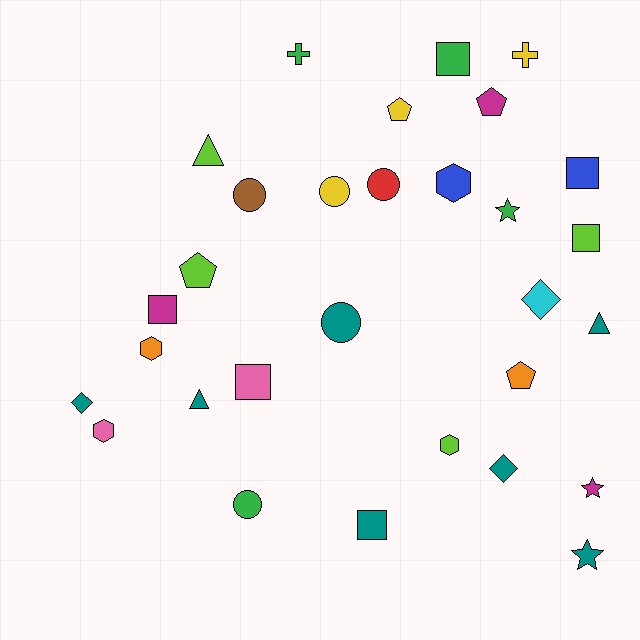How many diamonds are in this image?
There are 3 diamonds.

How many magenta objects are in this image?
There are 3 magenta objects.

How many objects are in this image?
There are 30 objects.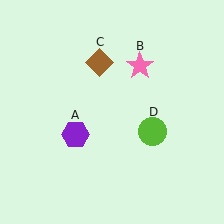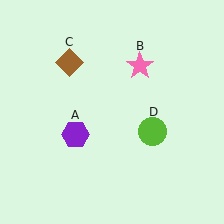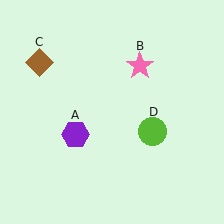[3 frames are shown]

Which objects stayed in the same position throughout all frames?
Purple hexagon (object A) and pink star (object B) and lime circle (object D) remained stationary.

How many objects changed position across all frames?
1 object changed position: brown diamond (object C).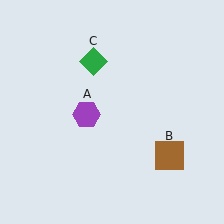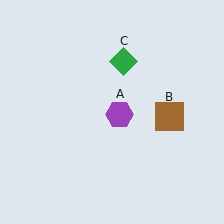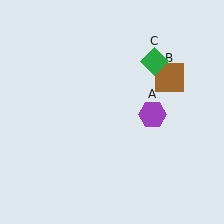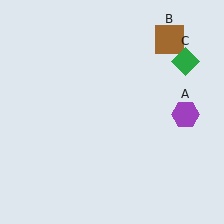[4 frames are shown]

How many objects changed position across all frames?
3 objects changed position: purple hexagon (object A), brown square (object B), green diamond (object C).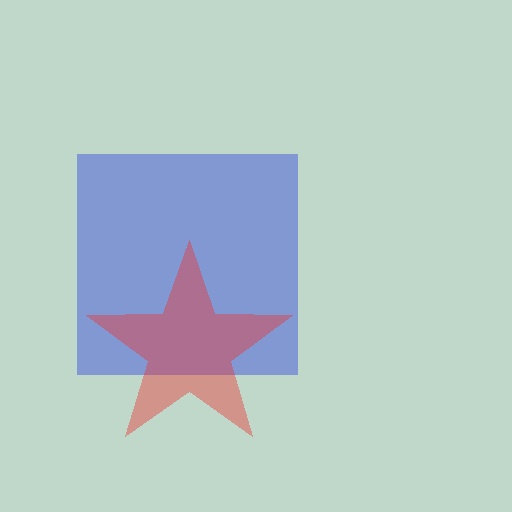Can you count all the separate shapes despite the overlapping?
Yes, there are 2 separate shapes.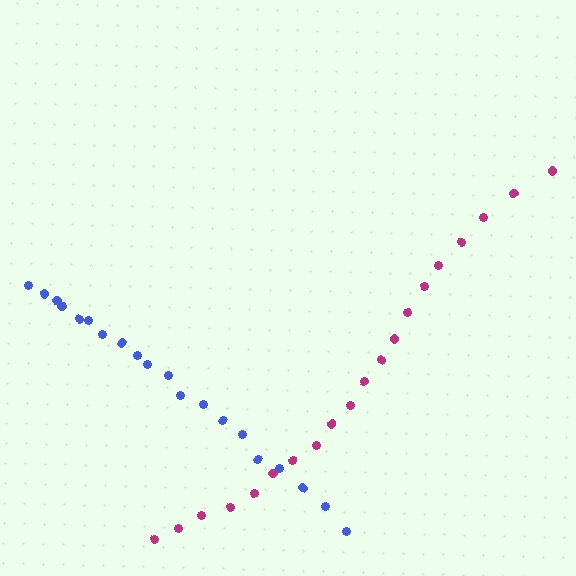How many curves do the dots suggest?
There are 2 distinct paths.